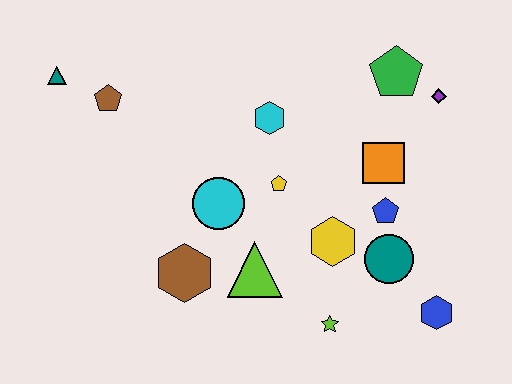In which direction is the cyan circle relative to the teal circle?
The cyan circle is to the left of the teal circle.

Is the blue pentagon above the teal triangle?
No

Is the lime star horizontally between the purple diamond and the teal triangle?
Yes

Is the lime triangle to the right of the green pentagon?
No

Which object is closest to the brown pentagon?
The teal triangle is closest to the brown pentagon.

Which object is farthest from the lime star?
The teal triangle is farthest from the lime star.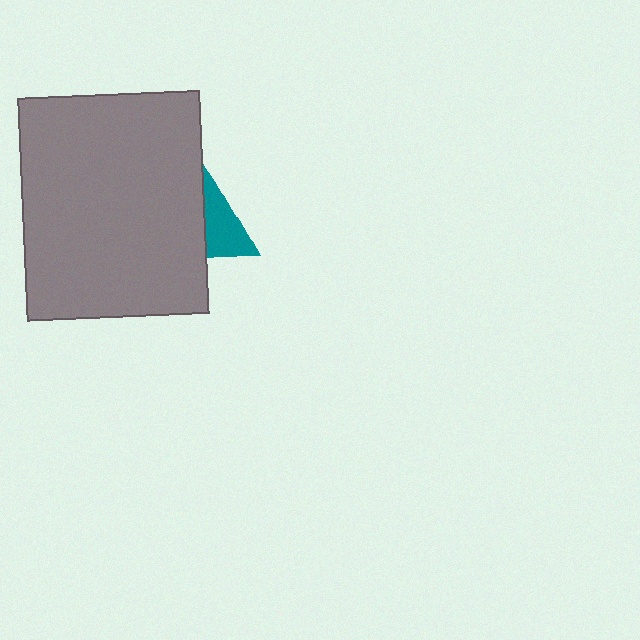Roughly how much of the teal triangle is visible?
About half of it is visible (roughly 48%).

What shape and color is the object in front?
The object in front is a gray rectangle.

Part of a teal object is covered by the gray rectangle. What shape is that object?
It is a triangle.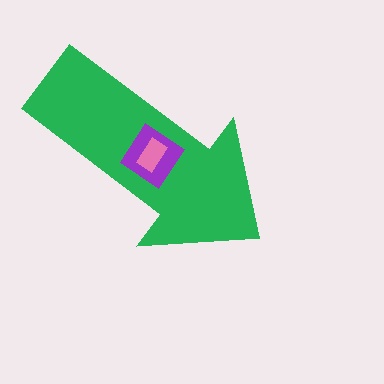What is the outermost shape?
The green arrow.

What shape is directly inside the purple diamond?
The pink rectangle.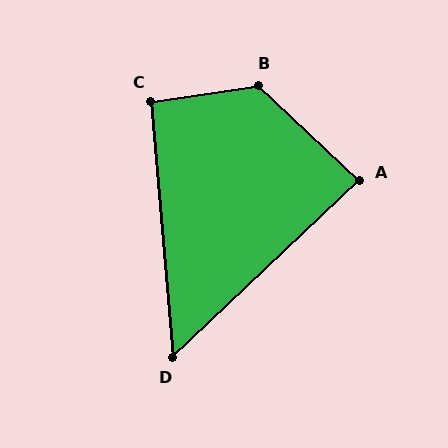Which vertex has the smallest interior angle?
D, at approximately 52 degrees.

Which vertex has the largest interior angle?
B, at approximately 128 degrees.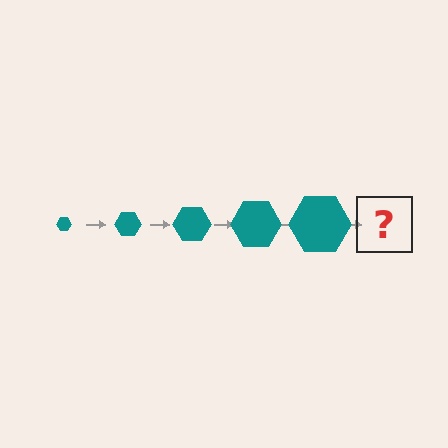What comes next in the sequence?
The next element should be a teal hexagon, larger than the previous one.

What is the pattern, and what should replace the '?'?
The pattern is that the hexagon gets progressively larger each step. The '?' should be a teal hexagon, larger than the previous one.